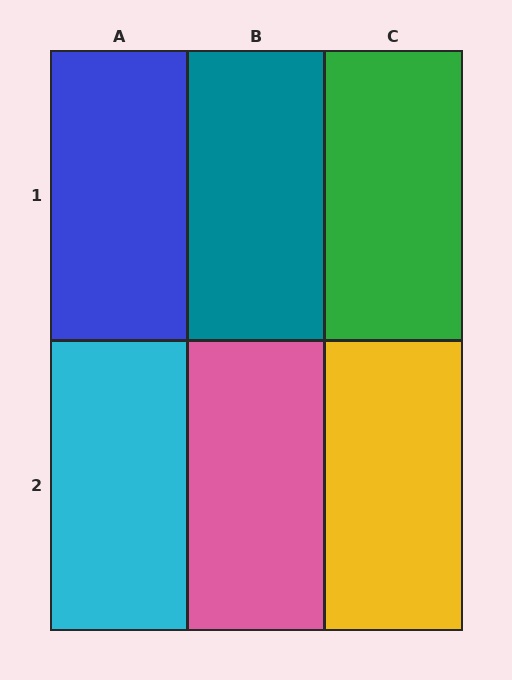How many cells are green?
1 cell is green.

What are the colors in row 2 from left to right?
Cyan, pink, yellow.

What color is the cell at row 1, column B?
Teal.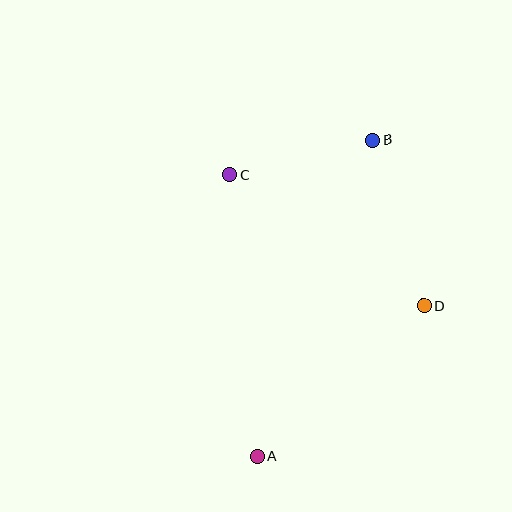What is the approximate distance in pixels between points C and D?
The distance between C and D is approximately 234 pixels.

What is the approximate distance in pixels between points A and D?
The distance between A and D is approximately 224 pixels.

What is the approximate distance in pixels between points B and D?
The distance between B and D is approximately 174 pixels.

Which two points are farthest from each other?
Points A and B are farthest from each other.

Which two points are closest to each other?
Points B and C are closest to each other.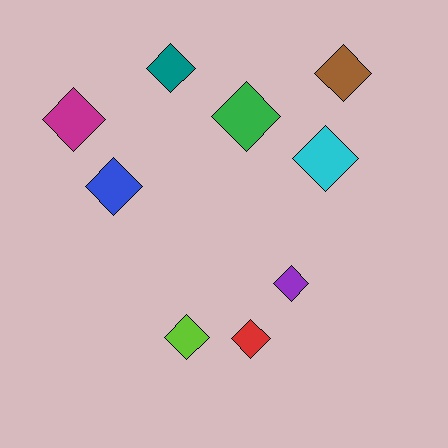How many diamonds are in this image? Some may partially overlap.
There are 9 diamonds.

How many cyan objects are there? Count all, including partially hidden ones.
There is 1 cyan object.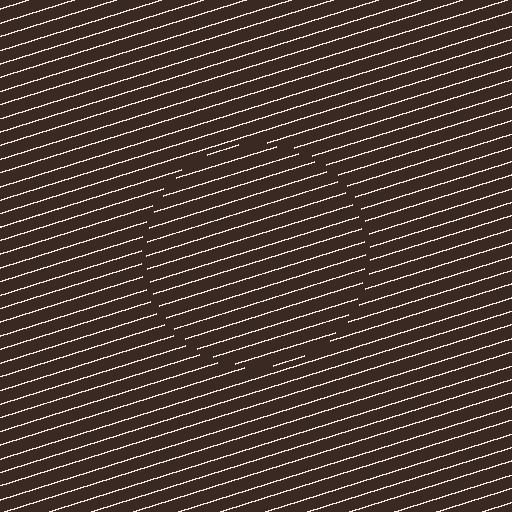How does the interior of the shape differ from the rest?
The interior of the shape contains the same grating, shifted by half a period — the contour is defined by the phase discontinuity where line-ends from the inner and outer gratings abut.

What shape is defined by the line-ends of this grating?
An illusory circle. The interior of the shape contains the same grating, shifted by half a period — the contour is defined by the phase discontinuity where line-ends from the inner and outer gratings abut.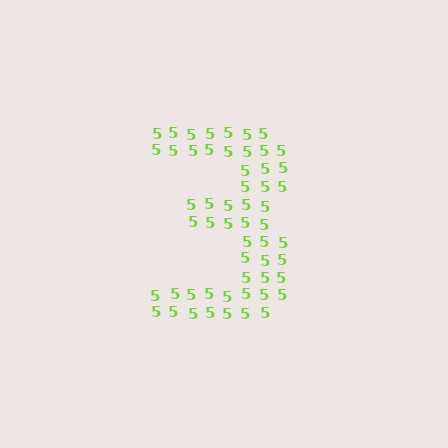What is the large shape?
The large shape is the digit 3.